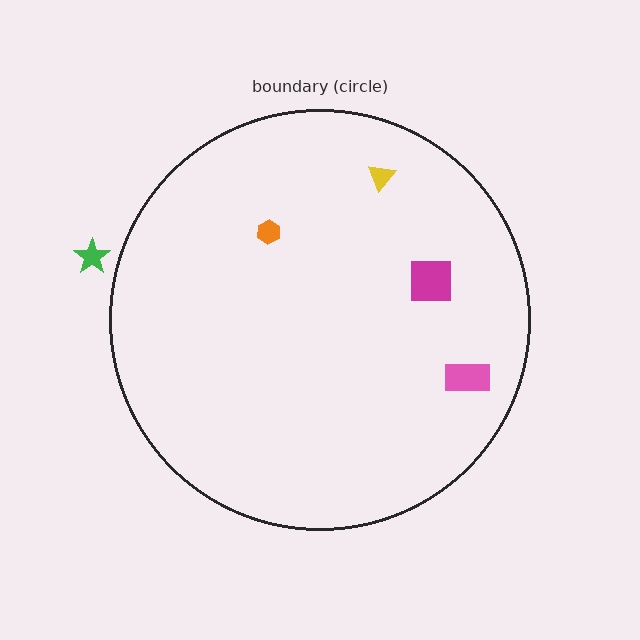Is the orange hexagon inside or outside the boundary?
Inside.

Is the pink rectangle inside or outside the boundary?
Inside.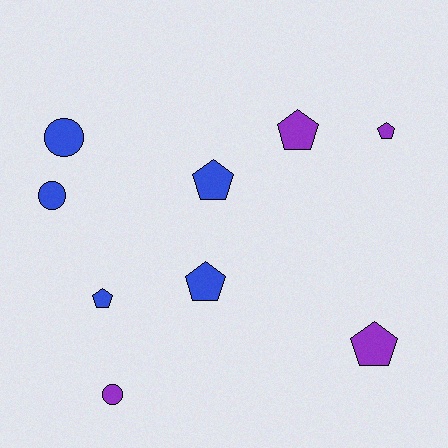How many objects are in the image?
There are 9 objects.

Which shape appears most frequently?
Pentagon, with 6 objects.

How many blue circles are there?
There are 2 blue circles.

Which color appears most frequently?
Blue, with 5 objects.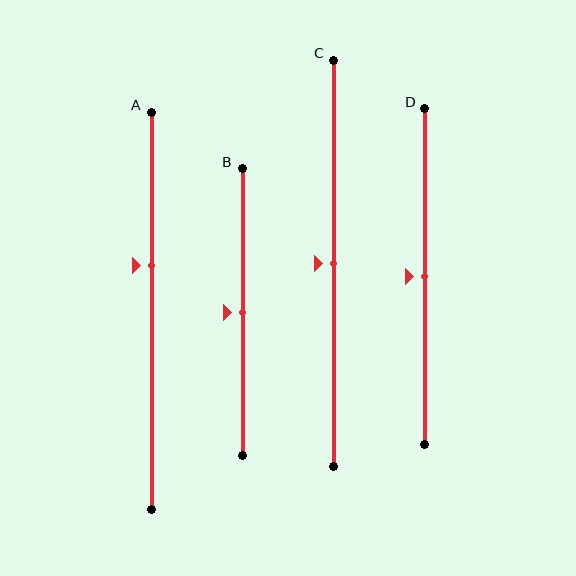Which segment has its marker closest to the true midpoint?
Segment B has its marker closest to the true midpoint.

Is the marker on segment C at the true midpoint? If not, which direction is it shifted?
Yes, the marker on segment C is at the true midpoint.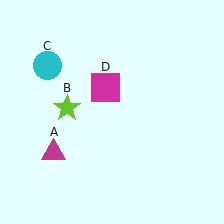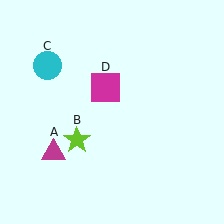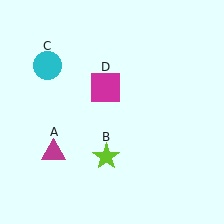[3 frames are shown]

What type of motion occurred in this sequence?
The lime star (object B) rotated counterclockwise around the center of the scene.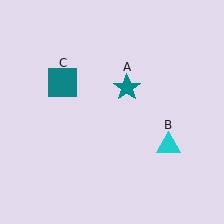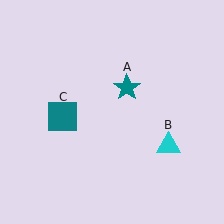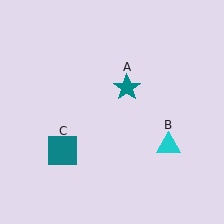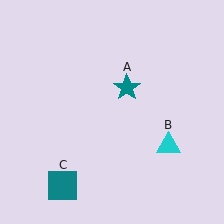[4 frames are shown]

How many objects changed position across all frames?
1 object changed position: teal square (object C).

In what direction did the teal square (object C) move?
The teal square (object C) moved down.